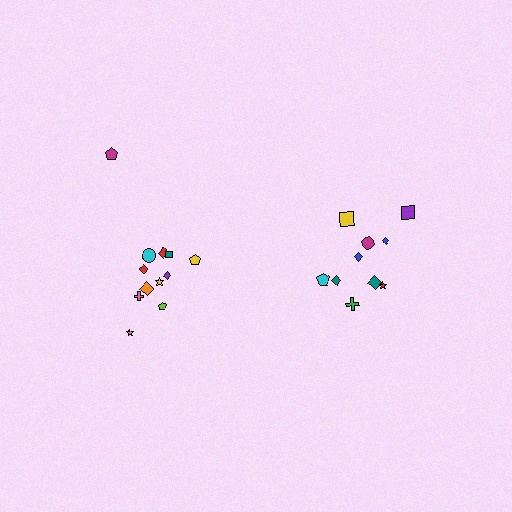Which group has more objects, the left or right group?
The left group.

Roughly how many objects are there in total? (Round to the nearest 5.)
Roughly 20 objects in total.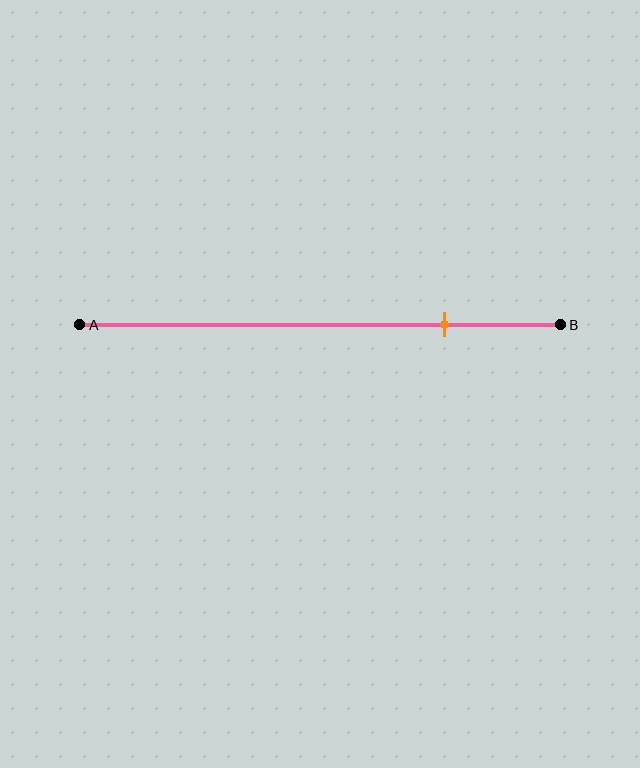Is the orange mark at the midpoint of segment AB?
No, the mark is at about 75% from A, not at the 50% midpoint.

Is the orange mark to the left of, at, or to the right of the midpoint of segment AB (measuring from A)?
The orange mark is to the right of the midpoint of segment AB.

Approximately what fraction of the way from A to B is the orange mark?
The orange mark is approximately 75% of the way from A to B.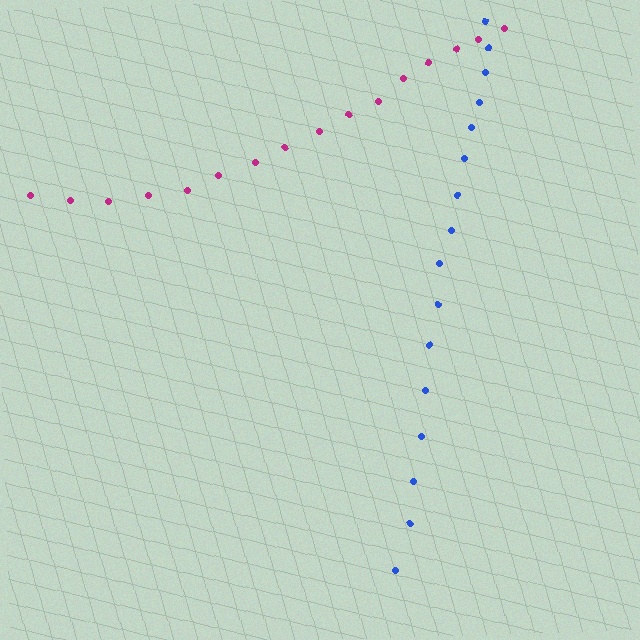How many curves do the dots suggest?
There are 2 distinct paths.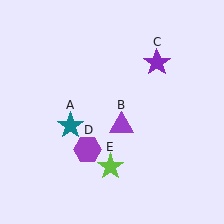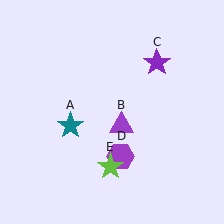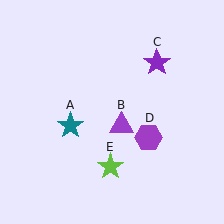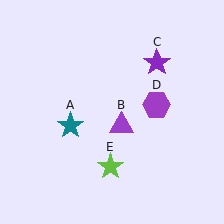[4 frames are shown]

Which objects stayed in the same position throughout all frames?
Teal star (object A) and purple triangle (object B) and purple star (object C) and lime star (object E) remained stationary.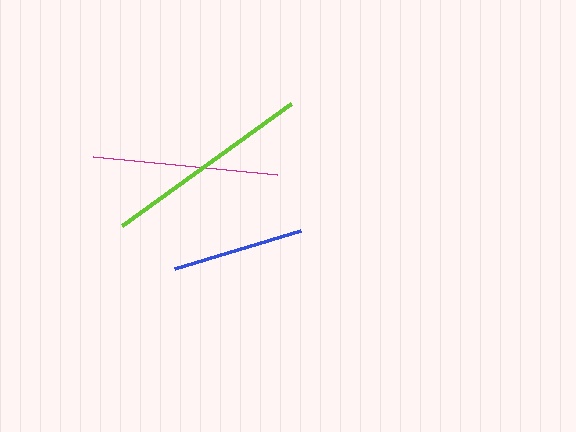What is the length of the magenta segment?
The magenta segment is approximately 185 pixels long.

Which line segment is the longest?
The lime line is the longest at approximately 209 pixels.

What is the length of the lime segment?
The lime segment is approximately 209 pixels long.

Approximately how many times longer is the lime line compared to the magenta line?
The lime line is approximately 1.1 times the length of the magenta line.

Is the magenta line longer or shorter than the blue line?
The magenta line is longer than the blue line.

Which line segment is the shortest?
The blue line is the shortest at approximately 131 pixels.